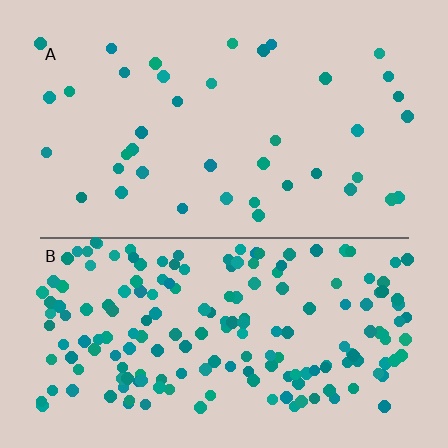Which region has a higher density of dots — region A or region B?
B (the bottom).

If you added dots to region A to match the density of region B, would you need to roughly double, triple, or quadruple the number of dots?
Approximately quadruple.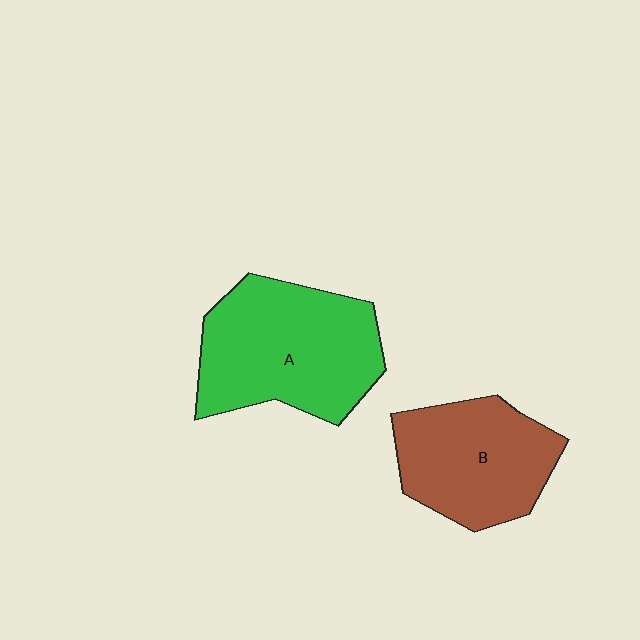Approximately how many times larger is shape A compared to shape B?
Approximately 1.3 times.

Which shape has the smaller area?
Shape B (brown).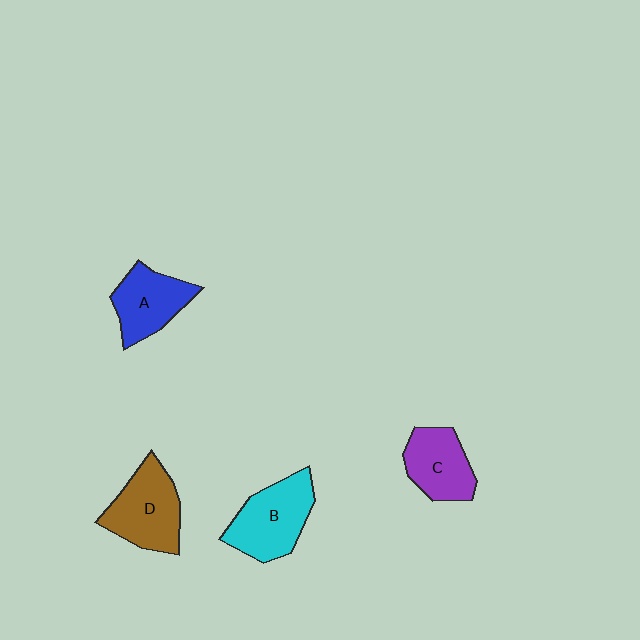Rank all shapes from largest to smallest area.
From largest to smallest: B (cyan), D (brown), A (blue), C (purple).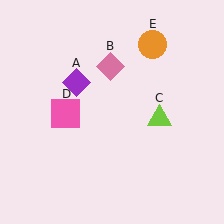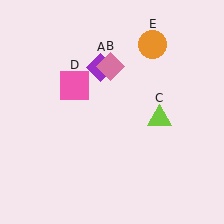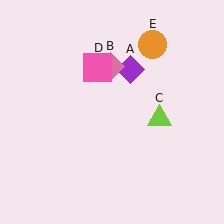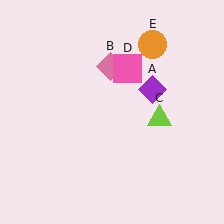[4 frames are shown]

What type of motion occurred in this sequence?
The purple diamond (object A), pink square (object D) rotated clockwise around the center of the scene.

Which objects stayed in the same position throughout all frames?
Pink diamond (object B) and lime triangle (object C) and orange circle (object E) remained stationary.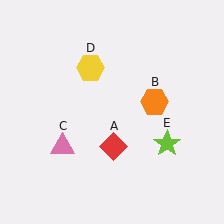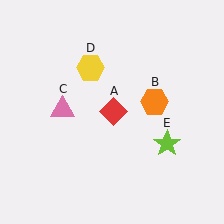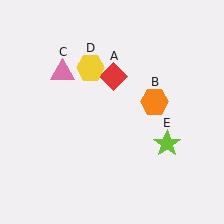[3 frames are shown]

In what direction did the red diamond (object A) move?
The red diamond (object A) moved up.